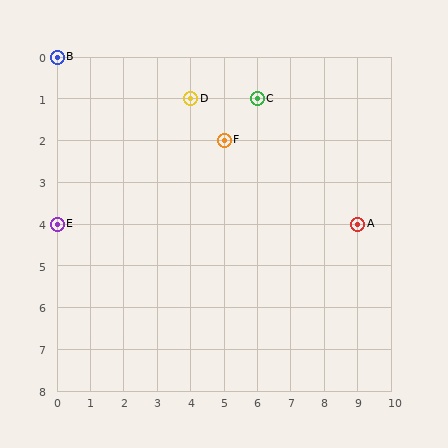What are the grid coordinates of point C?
Point C is at grid coordinates (6, 1).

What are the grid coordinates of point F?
Point F is at grid coordinates (5, 2).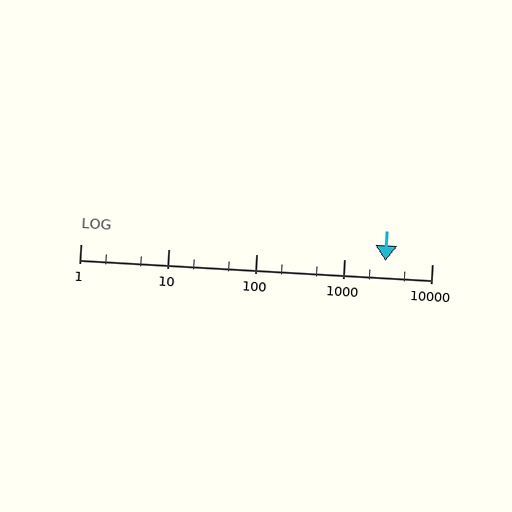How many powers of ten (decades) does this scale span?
The scale spans 4 decades, from 1 to 10000.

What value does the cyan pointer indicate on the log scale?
The pointer indicates approximately 3000.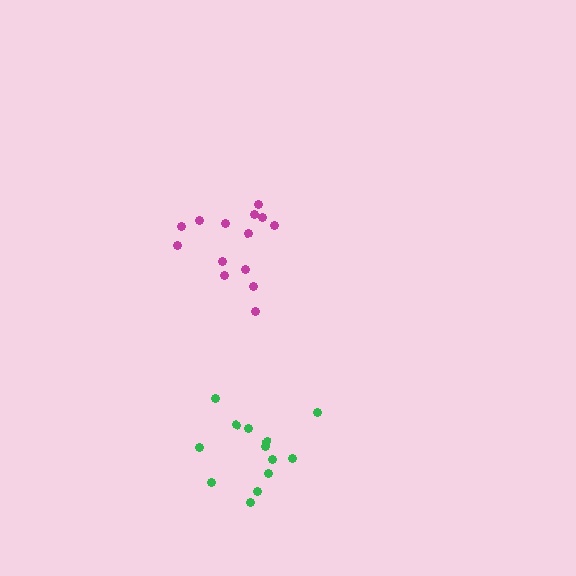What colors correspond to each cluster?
The clusters are colored: magenta, green.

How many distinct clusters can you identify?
There are 2 distinct clusters.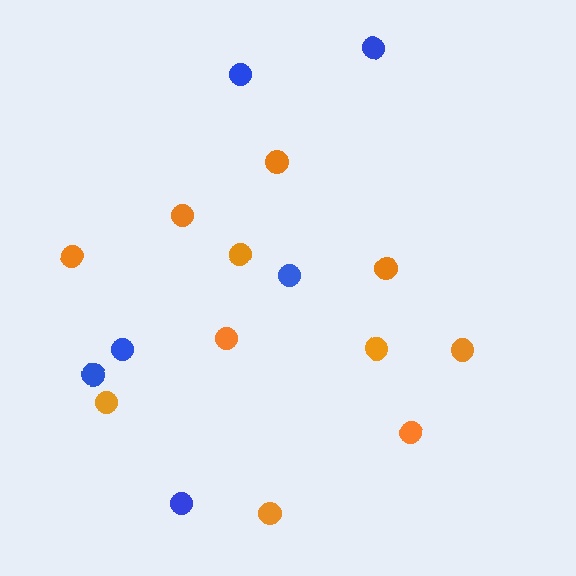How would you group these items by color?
There are 2 groups: one group of blue circles (6) and one group of orange circles (11).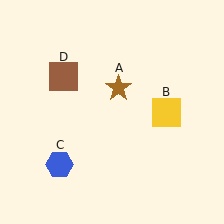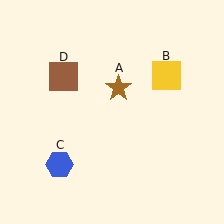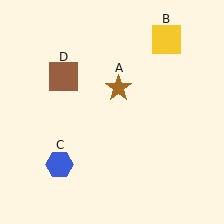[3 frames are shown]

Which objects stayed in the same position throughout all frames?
Brown star (object A) and blue hexagon (object C) and brown square (object D) remained stationary.